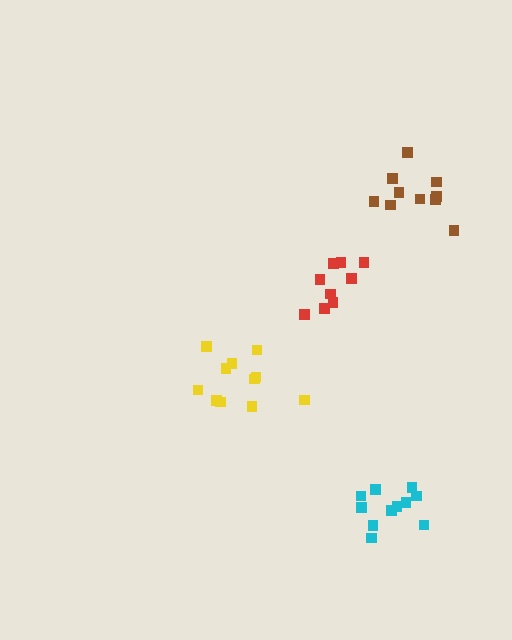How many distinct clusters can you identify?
There are 4 distinct clusters.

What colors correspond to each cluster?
The clusters are colored: cyan, yellow, red, brown.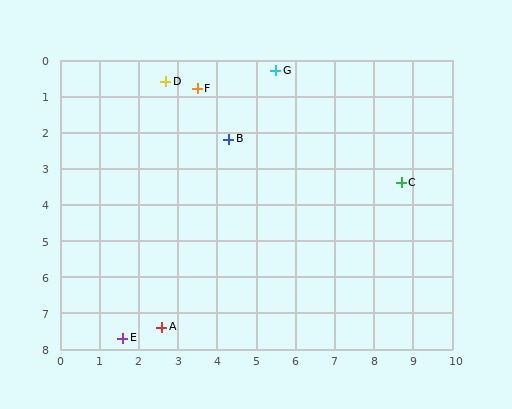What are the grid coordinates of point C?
Point C is at approximately (8.7, 3.4).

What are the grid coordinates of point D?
Point D is at approximately (2.7, 0.6).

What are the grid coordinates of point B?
Point B is at approximately (4.3, 2.2).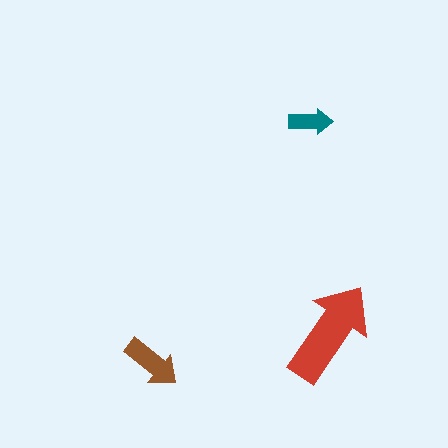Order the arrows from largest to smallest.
the red one, the brown one, the teal one.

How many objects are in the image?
There are 3 objects in the image.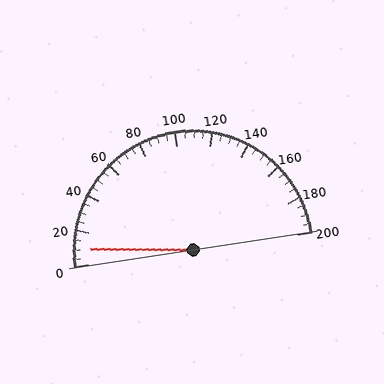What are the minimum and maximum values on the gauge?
The gauge ranges from 0 to 200.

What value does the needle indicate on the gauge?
The needle indicates approximately 10.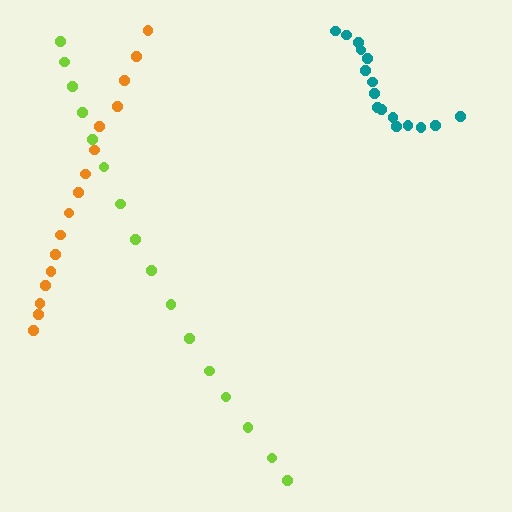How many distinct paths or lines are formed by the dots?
There are 3 distinct paths.